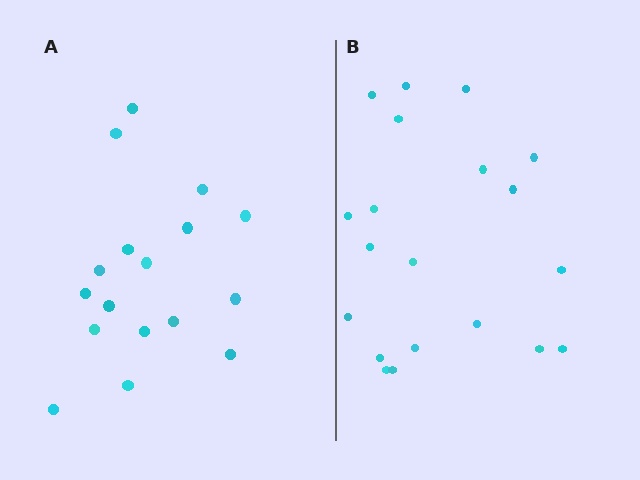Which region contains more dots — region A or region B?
Region B (the right region) has more dots.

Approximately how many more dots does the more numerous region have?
Region B has just a few more — roughly 2 or 3 more dots than region A.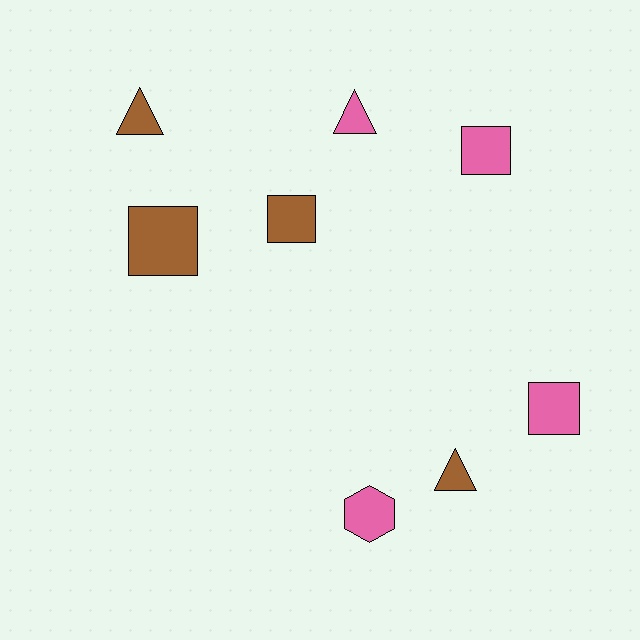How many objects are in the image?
There are 8 objects.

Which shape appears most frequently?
Square, with 4 objects.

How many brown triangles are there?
There are 2 brown triangles.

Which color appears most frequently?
Pink, with 4 objects.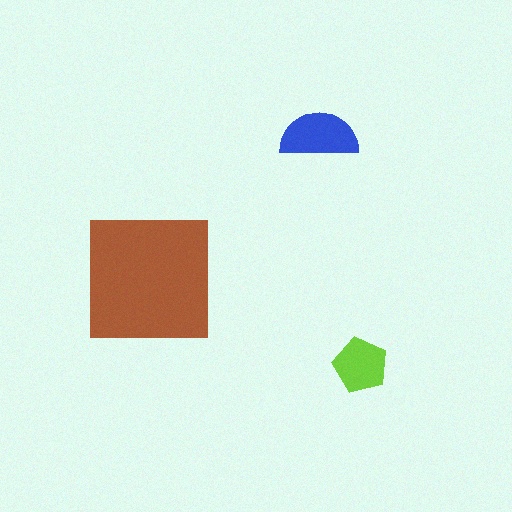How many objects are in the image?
There are 3 objects in the image.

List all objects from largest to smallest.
The brown square, the blue semicircle, the lime pentagon.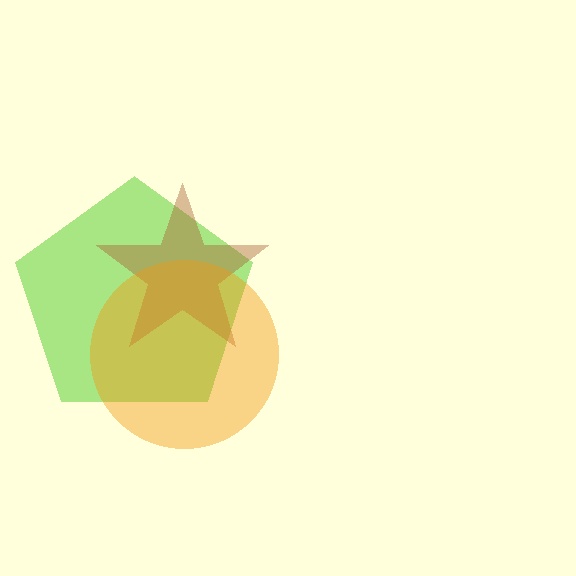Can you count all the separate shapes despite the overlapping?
Yes, there are 3 separate shapes.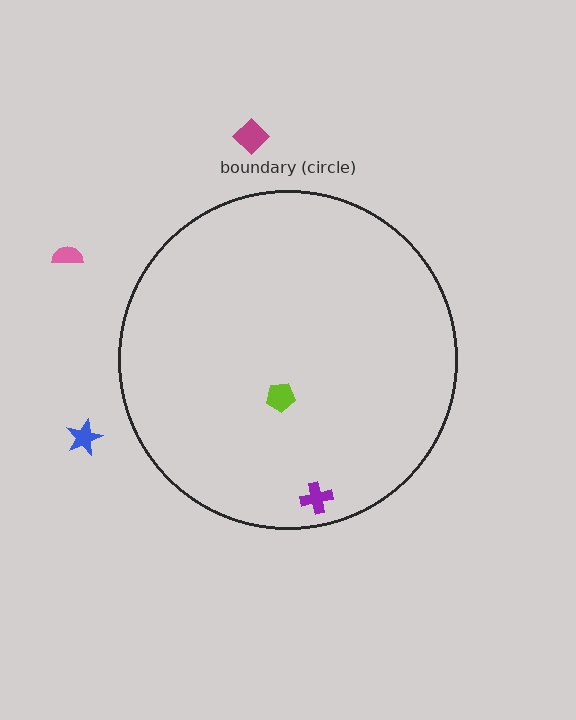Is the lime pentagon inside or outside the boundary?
Inside.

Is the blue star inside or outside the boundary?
Outside.